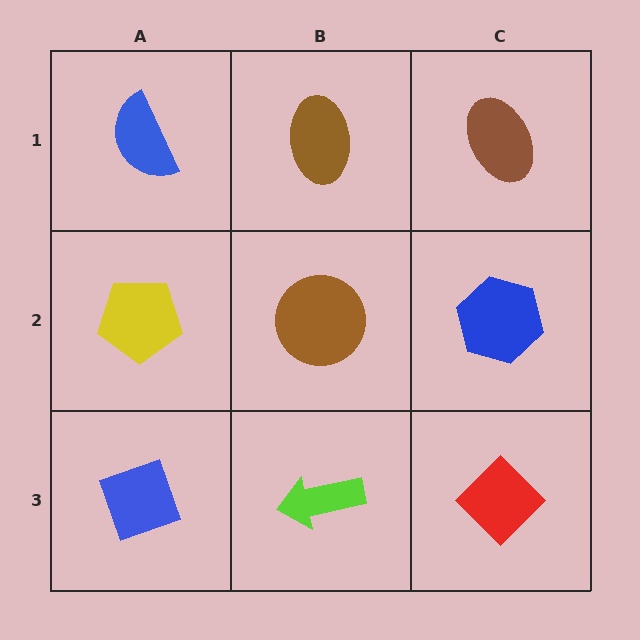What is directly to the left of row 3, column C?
A lime arrow.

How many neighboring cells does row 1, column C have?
2.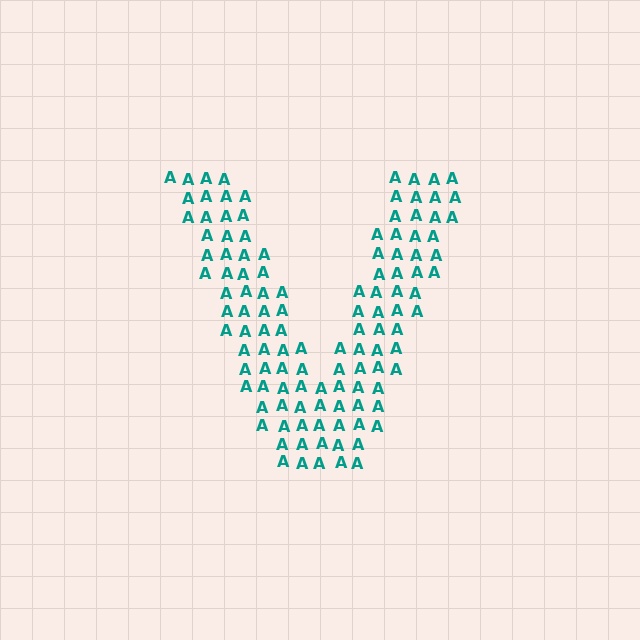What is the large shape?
The large shape is the letter V.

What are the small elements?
The small elements are letter A's.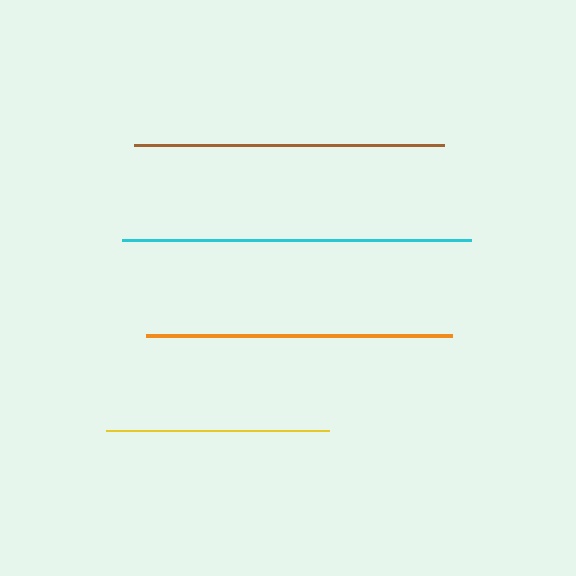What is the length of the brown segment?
The brown segment is approximately 310 pixels long.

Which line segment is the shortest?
The yellow line is the shortest at approximately 223 pixels.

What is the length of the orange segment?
The orange segment is approximately 306 pixels long.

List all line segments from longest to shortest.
From longest to shortest: cyan, brown, orange, yellow.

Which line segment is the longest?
The cyan line is the longest at approximately 348 pixels.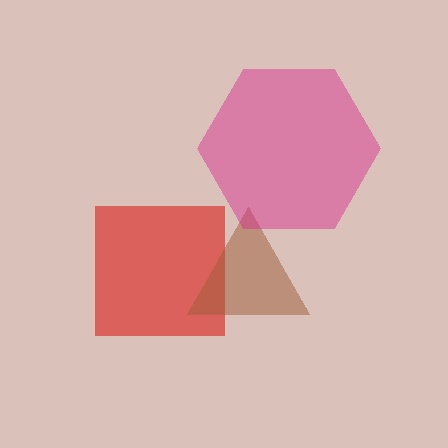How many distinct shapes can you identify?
There are 3 distinct shapes: a red square, a brown triangle, a magenta hexagon.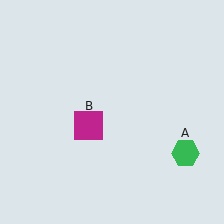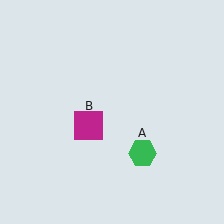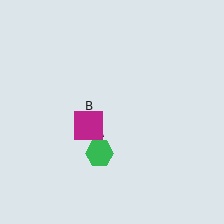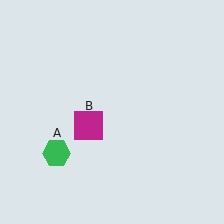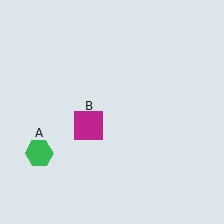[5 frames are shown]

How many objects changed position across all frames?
1 object changed position: green hexagon (object A).